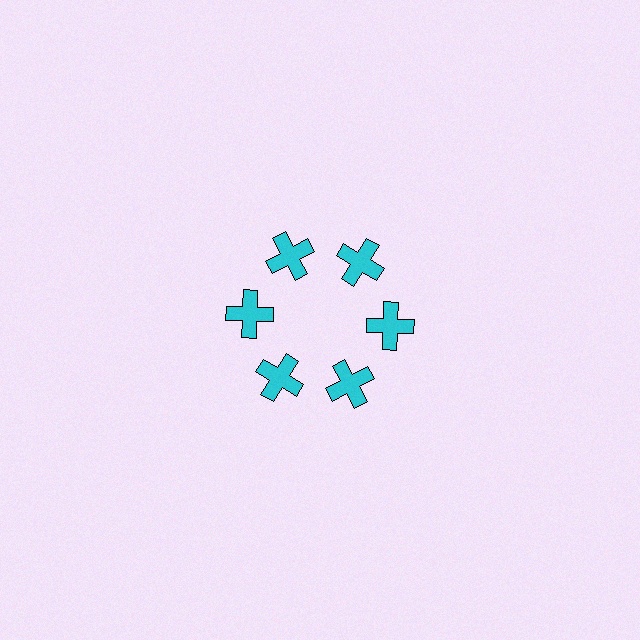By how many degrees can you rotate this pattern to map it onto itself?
The pattern maps onto itself every 60 degrees of rotation.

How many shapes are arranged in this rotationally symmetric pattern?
There are 6 shapes, arranged in 6 groups of 1.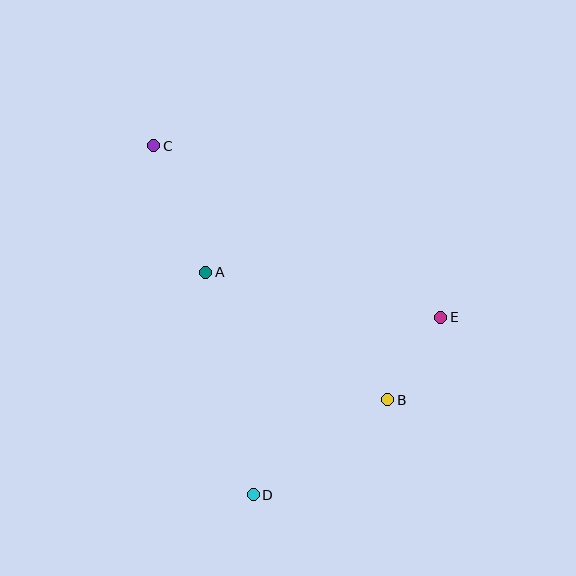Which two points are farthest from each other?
Points C and D are farthest from each other.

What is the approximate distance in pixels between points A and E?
The distance between A and E is approximately 239 pixels.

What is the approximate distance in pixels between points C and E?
The distance between C and E is approximately 334 pixels.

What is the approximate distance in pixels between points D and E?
The distance between D and E is approximately 258 pixels.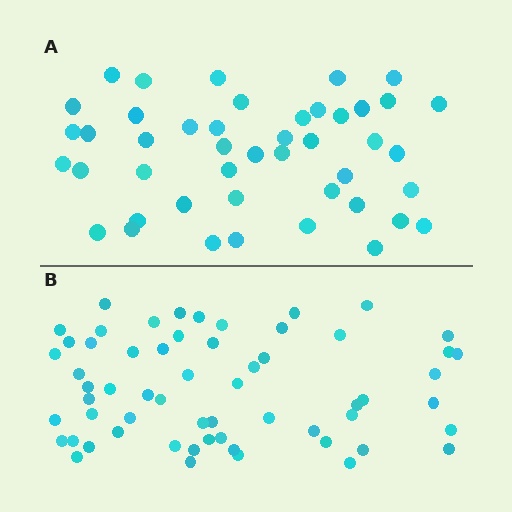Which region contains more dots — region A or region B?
Region B (the bottom region) has more dots.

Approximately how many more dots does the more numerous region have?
Region B has approximately 15 more dots than region A.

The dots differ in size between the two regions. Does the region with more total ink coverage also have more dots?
No. Region A has more total ink coverage because its dots are larger, but region B actually contains more individual dots. Total area can be misleading — the number of items is what matters here.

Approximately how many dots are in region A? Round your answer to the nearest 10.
About 40 dots. (The exact count is 45, which rounds to 40.)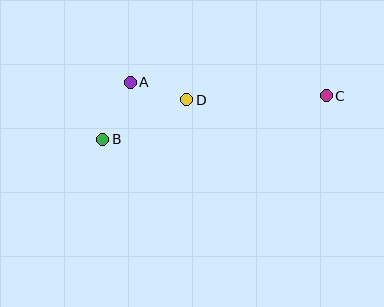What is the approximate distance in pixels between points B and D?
The distance between B and D is approximately 93 pixels.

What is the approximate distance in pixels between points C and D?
The distance between C and D is approximately 140 pixels.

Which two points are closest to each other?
Points A and D are closest to each other.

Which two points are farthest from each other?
Points B and C are farthest from each other.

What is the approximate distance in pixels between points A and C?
The distance between A and C is approximately 196 pixels.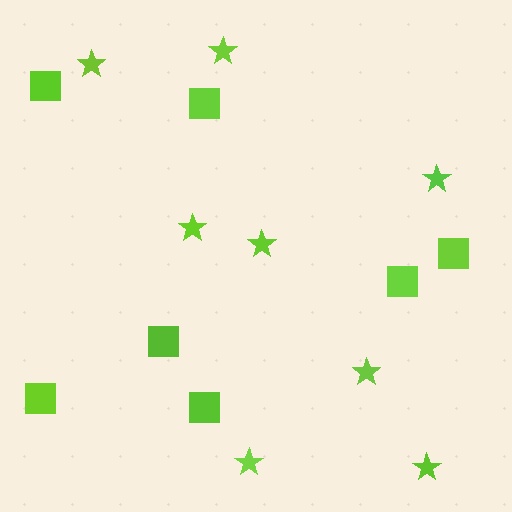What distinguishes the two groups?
There are 2 groups: one group of stars (8) and one group of squares (7).